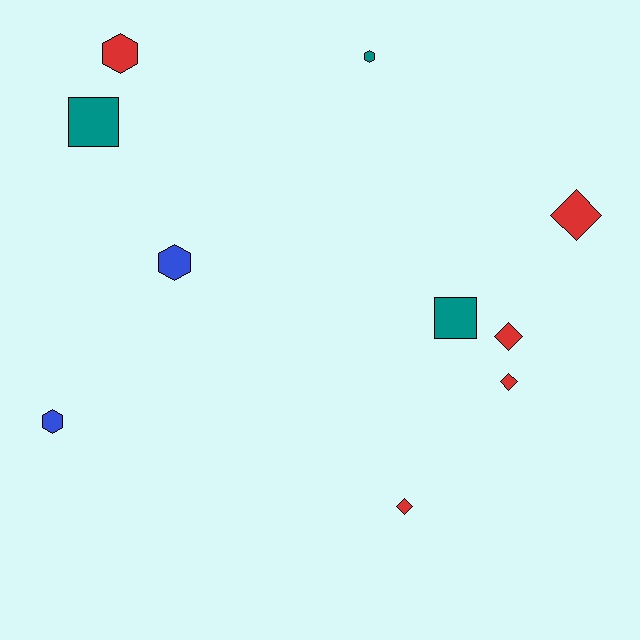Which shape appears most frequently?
Diamond, with 4 objects.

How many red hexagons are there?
There is 1 red hexagon.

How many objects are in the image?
There are 10 objects.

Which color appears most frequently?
Red, with 5 objects.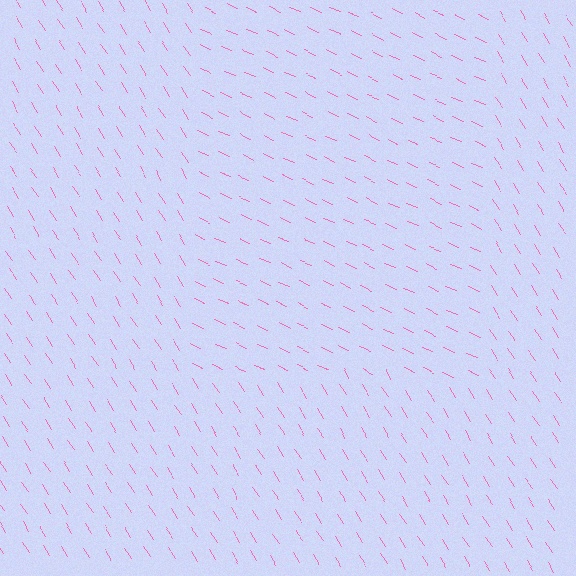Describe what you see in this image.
The image is filled with small pink line segments. A rectangle region in the image has lines oriented differently from the surrounding lines, creating a visible texture boundary.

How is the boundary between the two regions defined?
The boundary is defined purely by a change in line orientation (approximately 33 degrees difference). All lines are the same color and thickness.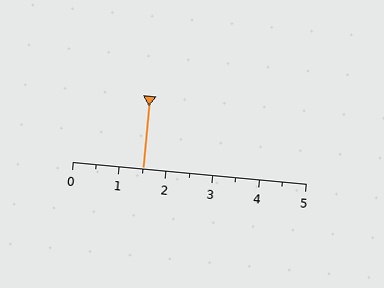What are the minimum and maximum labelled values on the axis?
The axis runs from 0 to 5.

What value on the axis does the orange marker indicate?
The marker indicates approximately 1.5.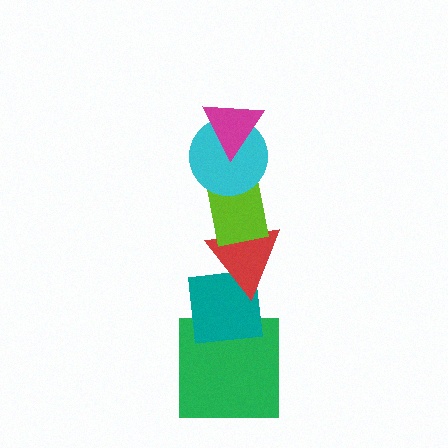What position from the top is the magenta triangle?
The magenta triangle is 1st from the top.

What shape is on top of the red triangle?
The lime rectangle is on top of the red triangle.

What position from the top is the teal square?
The teal square is 5th from the top.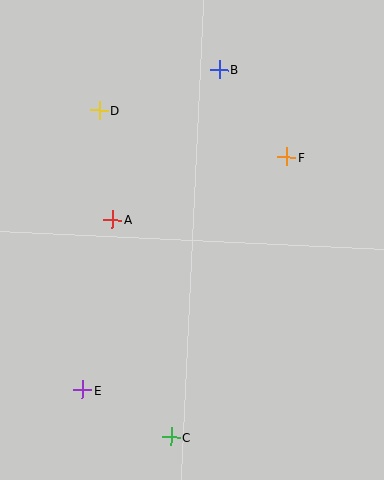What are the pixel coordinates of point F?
Point F is at (287, 157).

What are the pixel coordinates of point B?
Point B is at (219, 69).